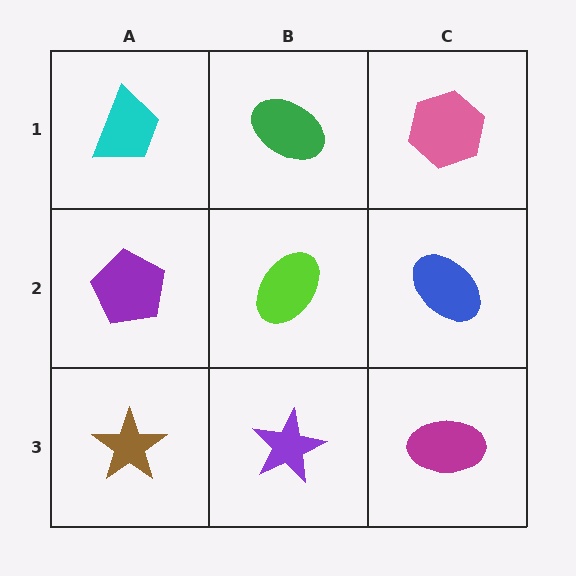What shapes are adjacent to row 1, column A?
A purple pentagon (row 2, column A), a green ellipse (row 1, column B).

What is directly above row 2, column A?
A cyan trapezoid.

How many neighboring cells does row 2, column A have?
3.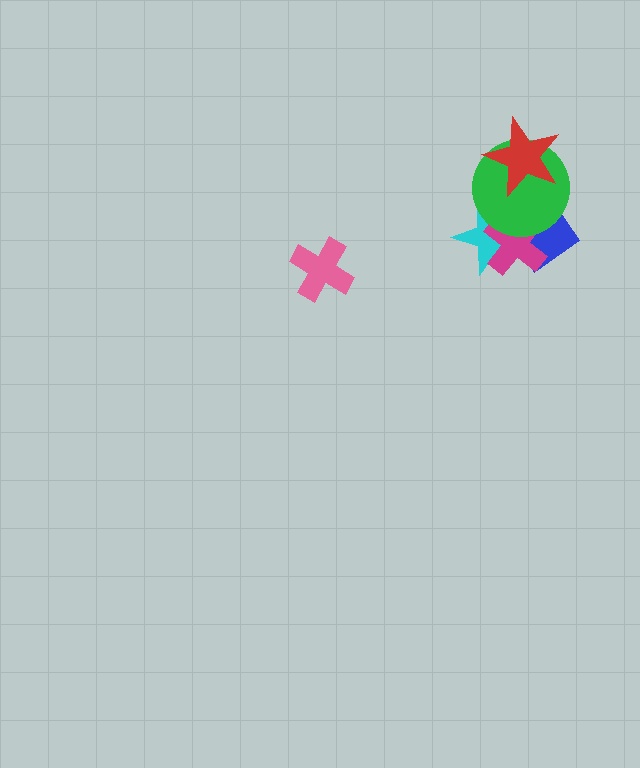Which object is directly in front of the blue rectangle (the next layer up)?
The cyan star is directly in front of the blue rectangle.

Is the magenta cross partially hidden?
Yes, it is partially covered by another shape.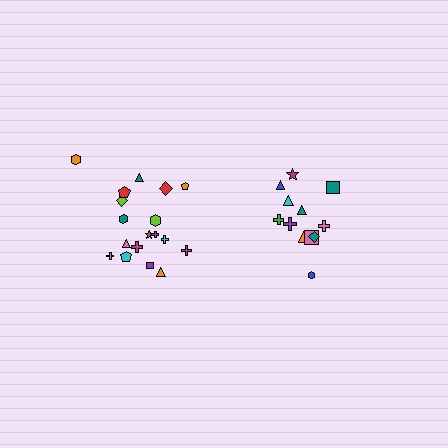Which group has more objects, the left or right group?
The left group.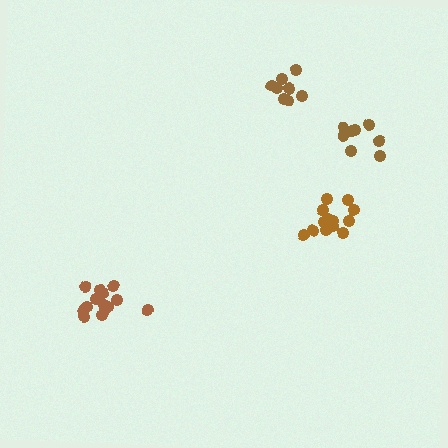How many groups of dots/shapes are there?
There are 4 groups.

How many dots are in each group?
Group 1: 14 dots, Group 2: 8 dots, Group 3: 14 dots, Group 4: 8 dots (44 total).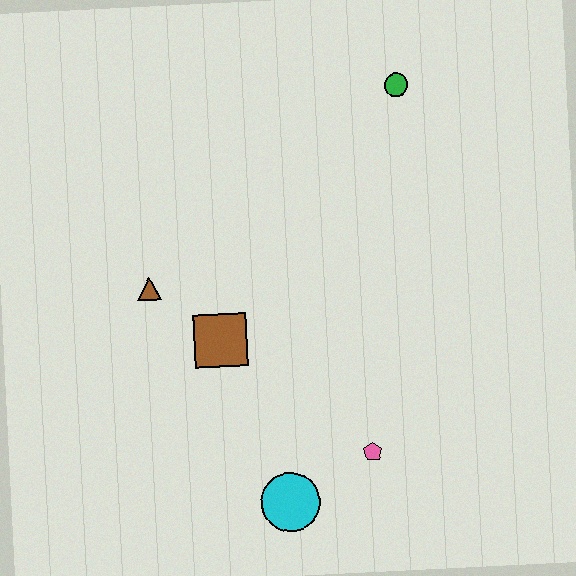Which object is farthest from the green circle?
The cyan circle is farthest from the green circle.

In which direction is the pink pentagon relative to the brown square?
The pink pentagon is to the right of the brown square.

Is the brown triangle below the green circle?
Yes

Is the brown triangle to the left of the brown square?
Yes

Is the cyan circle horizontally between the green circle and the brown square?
Yes